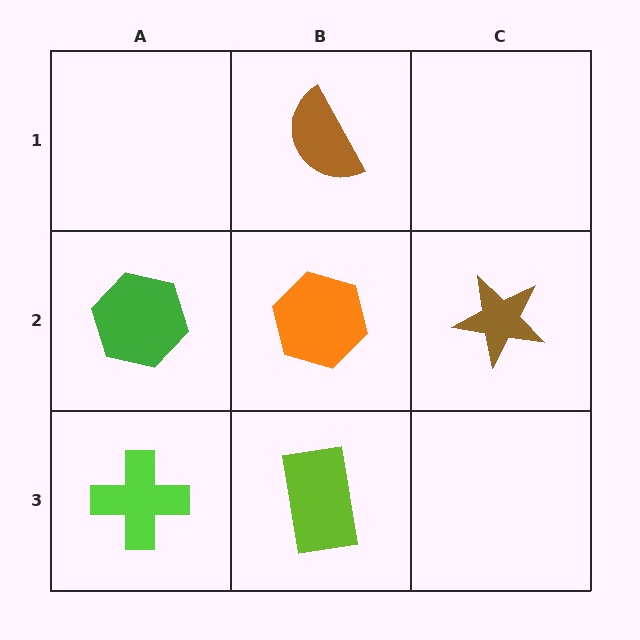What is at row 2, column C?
A brown star.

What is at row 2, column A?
A green hexagon.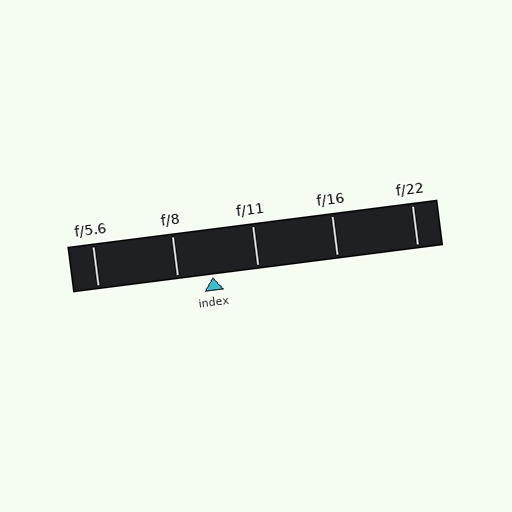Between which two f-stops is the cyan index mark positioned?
The index mark is between f/8 and f/11.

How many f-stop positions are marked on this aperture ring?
There are 5 f-stop positions marked.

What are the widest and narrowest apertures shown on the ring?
The widest aperture shown is f/5.6 and the narrowest is f/22.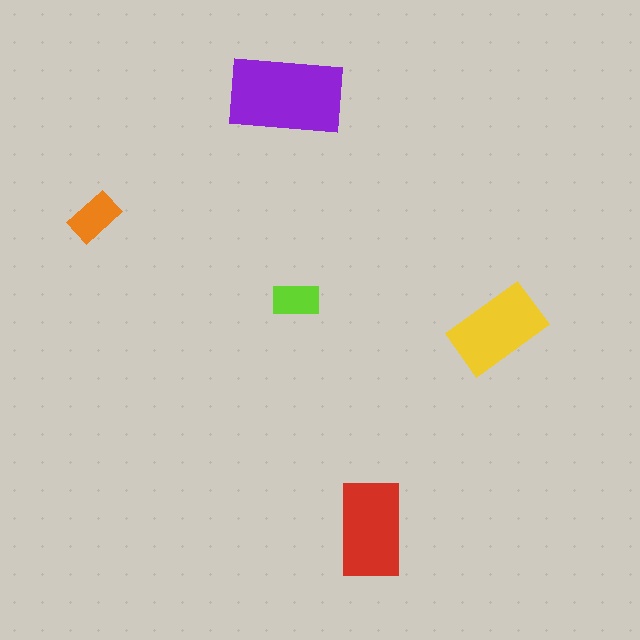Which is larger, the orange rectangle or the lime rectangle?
The orange one.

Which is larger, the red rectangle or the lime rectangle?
The red one.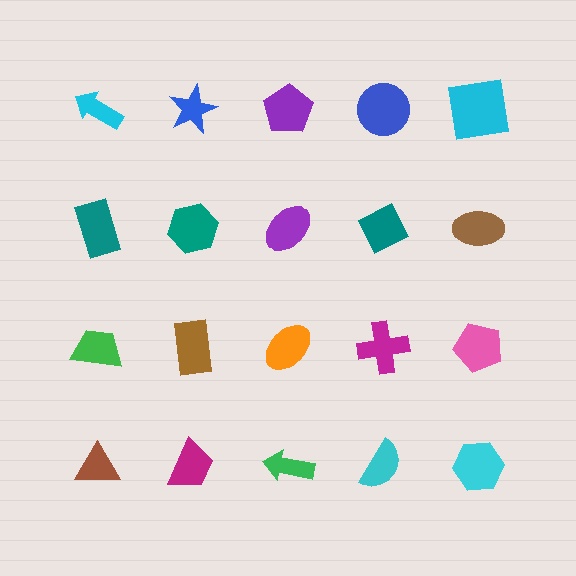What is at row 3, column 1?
A green trapezoid.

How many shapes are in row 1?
5 shapes.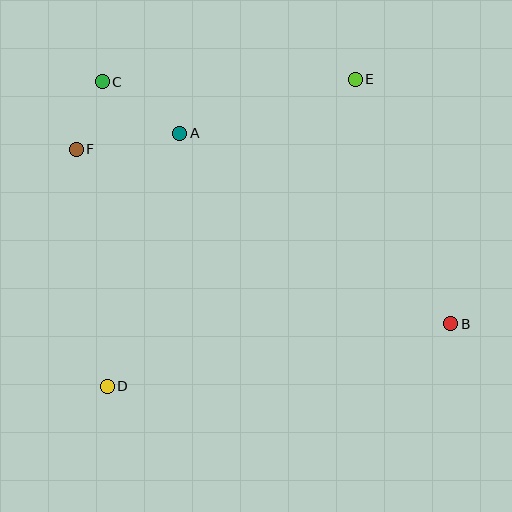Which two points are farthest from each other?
Points B and C are farthest from each other.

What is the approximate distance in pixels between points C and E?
The distance between C and E is approximately 253 pixels.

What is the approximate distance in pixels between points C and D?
The distance between C and D is approximately 305 pixels.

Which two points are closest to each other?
Points C and F are closest to each other.